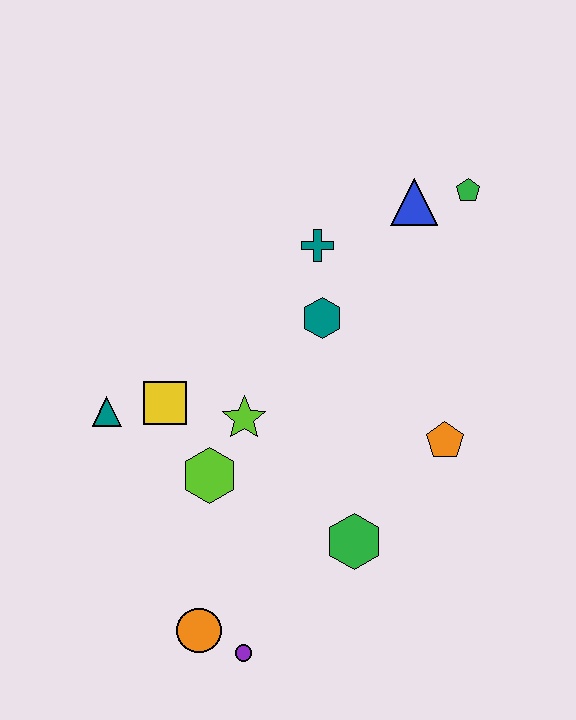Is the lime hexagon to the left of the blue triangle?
Yes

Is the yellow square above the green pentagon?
No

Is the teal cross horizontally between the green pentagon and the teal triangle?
Yes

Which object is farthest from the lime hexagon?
The green pentagon is farthest from the lime hexagon.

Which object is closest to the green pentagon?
The blue triangle is closest to the green pentagon.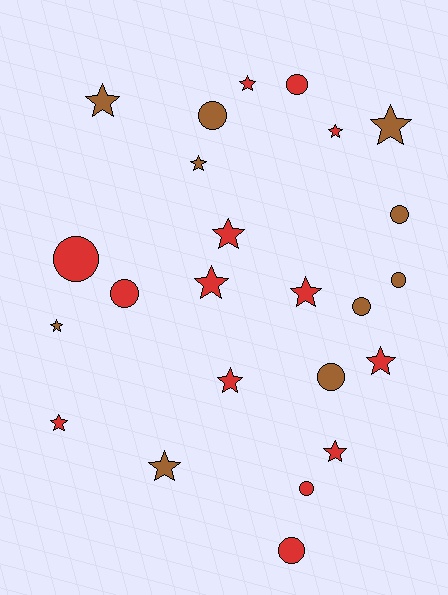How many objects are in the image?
There are 24 objects.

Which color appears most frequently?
Red, with 14 objects.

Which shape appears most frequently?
Star, with 14 objects.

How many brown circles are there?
There are 5 brown circles.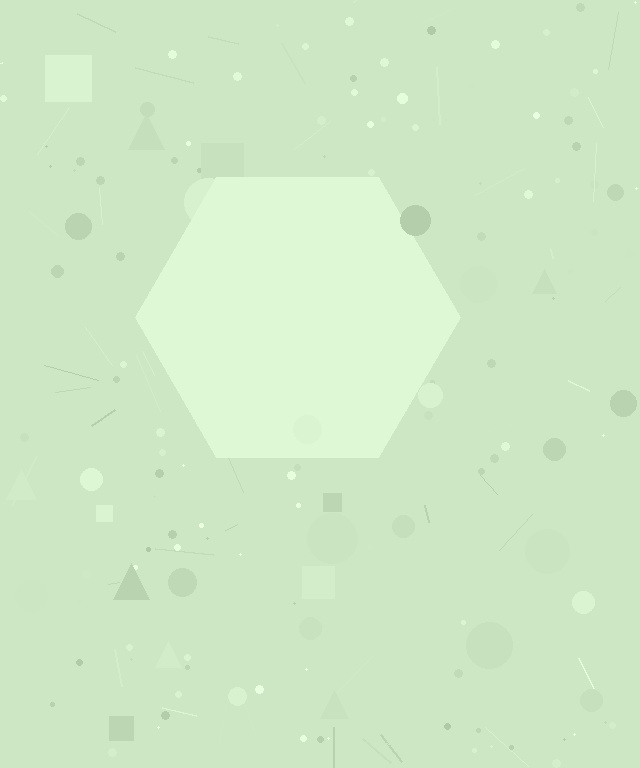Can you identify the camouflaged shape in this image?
The camouflaged shape is a hexagon.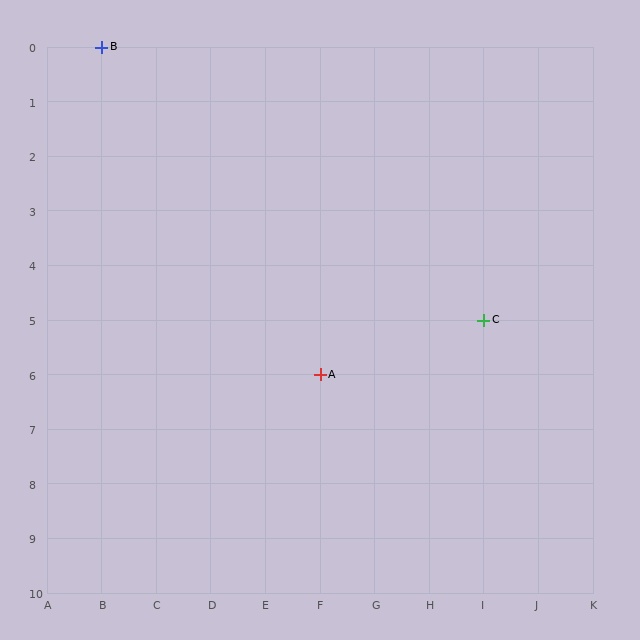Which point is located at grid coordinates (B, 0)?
Point B is at (B, 0).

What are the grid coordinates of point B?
Point B is at grid coordinates (B, 0).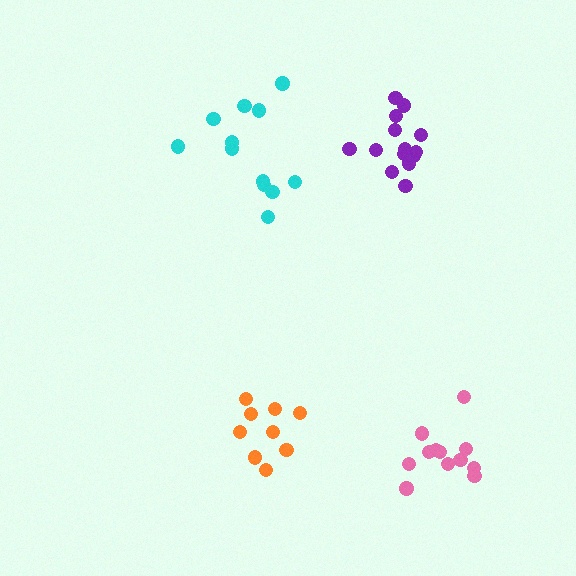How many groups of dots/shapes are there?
There are 4 groups.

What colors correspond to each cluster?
The clusters are colored: purple, pink, cyan, orange.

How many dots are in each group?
Group 1: 14 dots, Group 2: 12 dots, Group 3: 12 dots, Group 4: 9 dots (47 total).